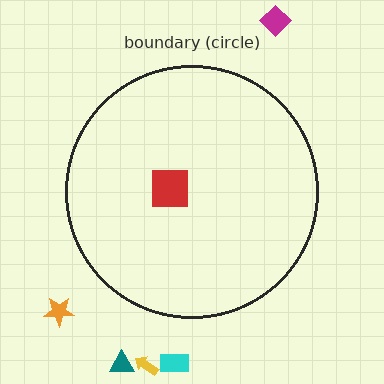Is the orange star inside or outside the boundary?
Outside.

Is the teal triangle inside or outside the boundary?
Outside.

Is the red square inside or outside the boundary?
Inside.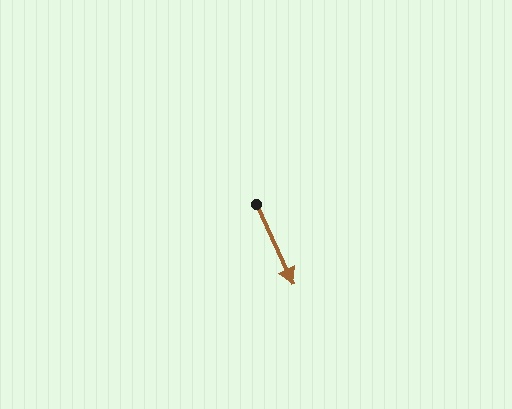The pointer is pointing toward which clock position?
Roughly 5 o'clock.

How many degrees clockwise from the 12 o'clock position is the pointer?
Approximately 155 degrees.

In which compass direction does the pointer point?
Southeast.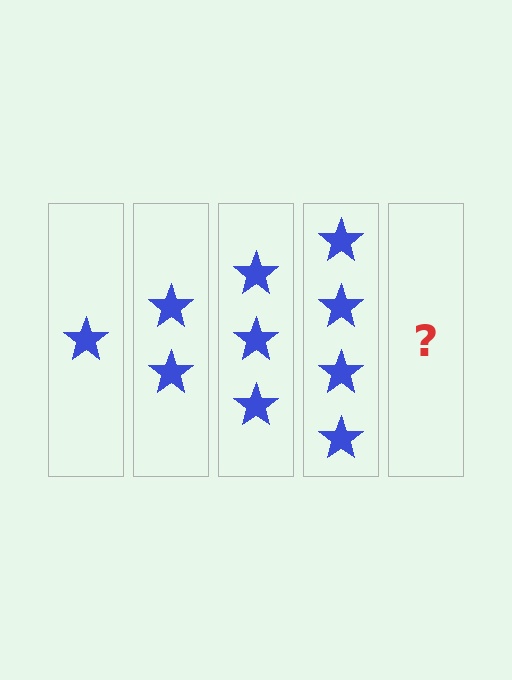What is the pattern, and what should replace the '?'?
The pattern is that each step adds one more star. The '?' should be 5 stars.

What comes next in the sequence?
The next element should be 5 stars.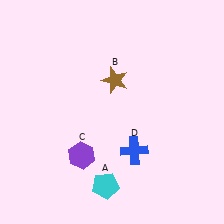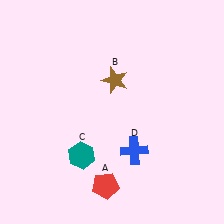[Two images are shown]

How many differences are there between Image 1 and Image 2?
There are 2 differences between the two images.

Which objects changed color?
A changed from cyan to red. C changed from purple to teal.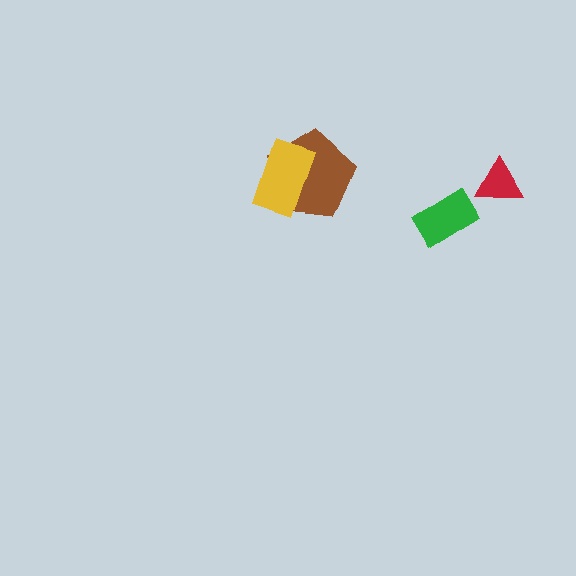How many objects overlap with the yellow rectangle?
1 object overlaps with the yellow rectangle.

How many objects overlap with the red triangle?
0 objects overlap with the red triangle.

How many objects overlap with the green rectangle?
0 objects overlap with the green rectangle.